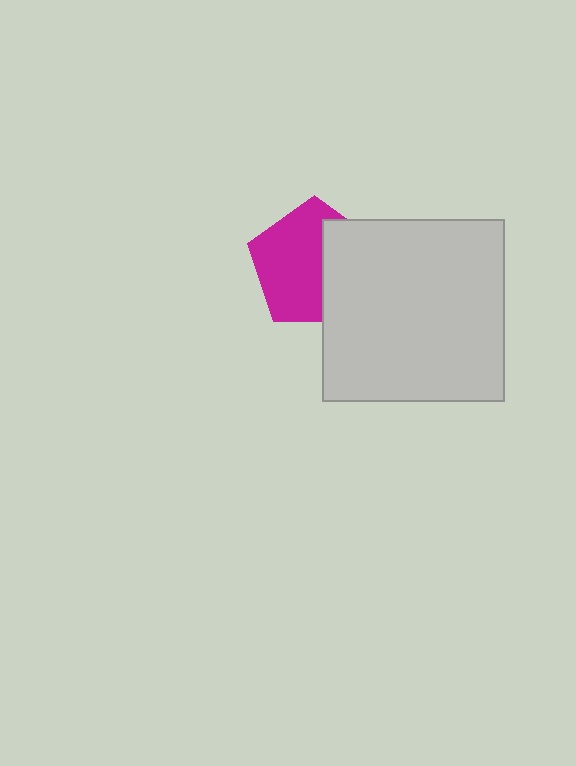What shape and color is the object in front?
The object in front is a light gray square.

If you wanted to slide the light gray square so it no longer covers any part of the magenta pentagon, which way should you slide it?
Slide it right — that is the most direct way to separate the two shapes.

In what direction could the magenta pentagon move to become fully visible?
The magenta pentagon could move left. That would shift it out from behind the light gray square entirely.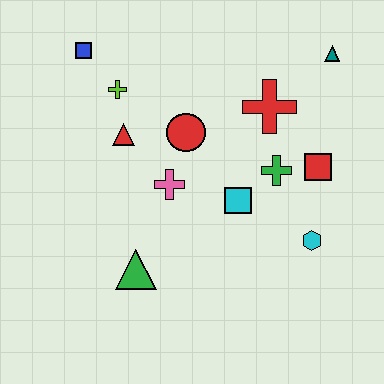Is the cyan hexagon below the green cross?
Yes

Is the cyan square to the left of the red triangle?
No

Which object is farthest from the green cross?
The blue square is farthest from the green cross.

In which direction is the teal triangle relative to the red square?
The teal triangle is above the red square.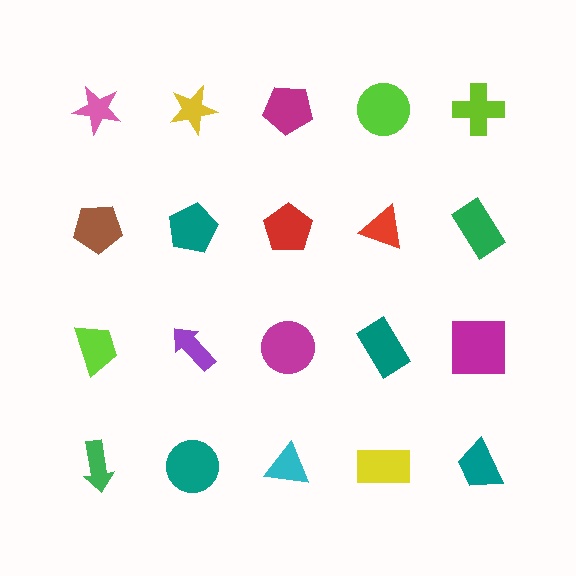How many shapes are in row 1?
5 shapes.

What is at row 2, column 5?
A green rectangle.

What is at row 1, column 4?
A lime circle.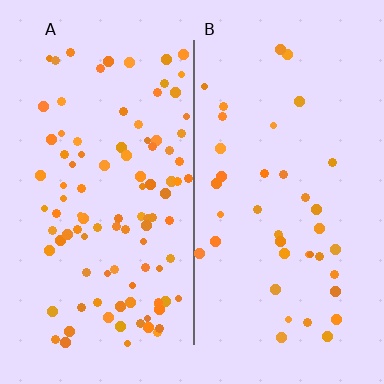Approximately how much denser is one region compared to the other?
Approximately 2.6× — region A over region B.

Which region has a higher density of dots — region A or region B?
A (the left).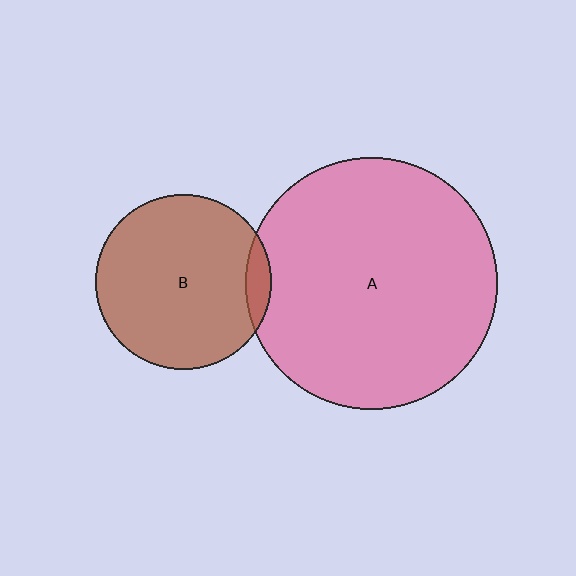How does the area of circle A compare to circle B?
Approximately 2.1 times.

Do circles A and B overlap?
Yes.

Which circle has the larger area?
Circle A (pink).